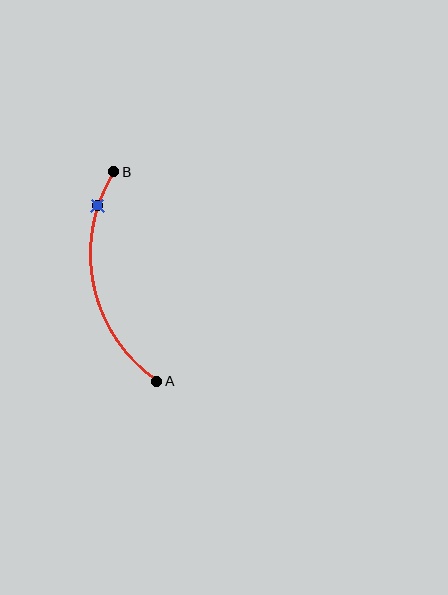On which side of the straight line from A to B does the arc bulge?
The arc bulges to the left of the straight line connecting A and B.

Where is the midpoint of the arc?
The arc midpoint is the point on the curve farthest from the straight line joining A and B. It sits to the left of that line.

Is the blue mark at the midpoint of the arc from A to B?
No. The blue mark lies on the arc but is closer to endpoint B. The arc midpoint would be at the point on the curve equidistant along the arc from both A and B.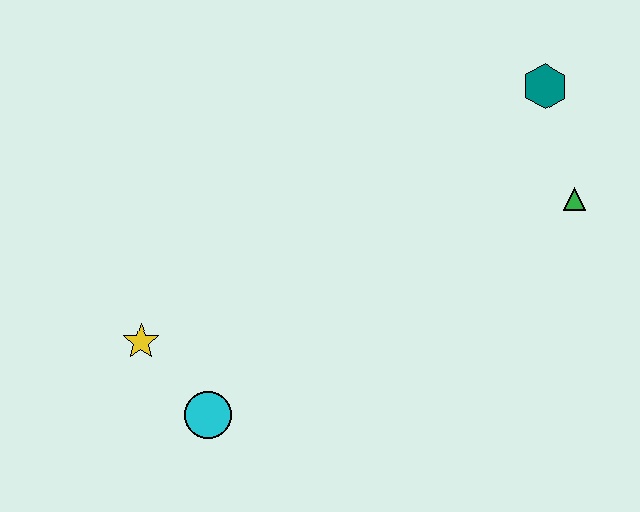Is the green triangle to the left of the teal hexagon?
No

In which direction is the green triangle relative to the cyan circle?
The green triangle is to the right of the cyan circle.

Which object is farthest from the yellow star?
The teal hexagon is farthest from the yellow star.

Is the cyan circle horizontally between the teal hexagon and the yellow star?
Yes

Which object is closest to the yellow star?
The cyan circle is closest to the yellow star.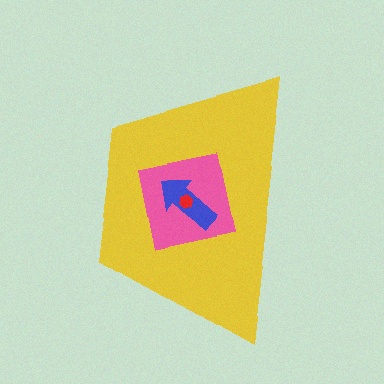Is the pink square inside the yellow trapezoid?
Yes.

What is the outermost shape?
The yellow trapezoid.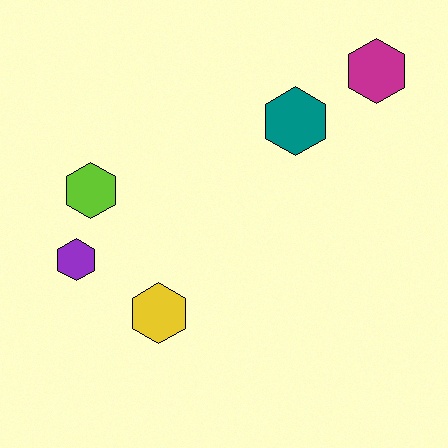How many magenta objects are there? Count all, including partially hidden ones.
There is 1 magenta object.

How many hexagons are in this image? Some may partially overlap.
There are 5 hexagons.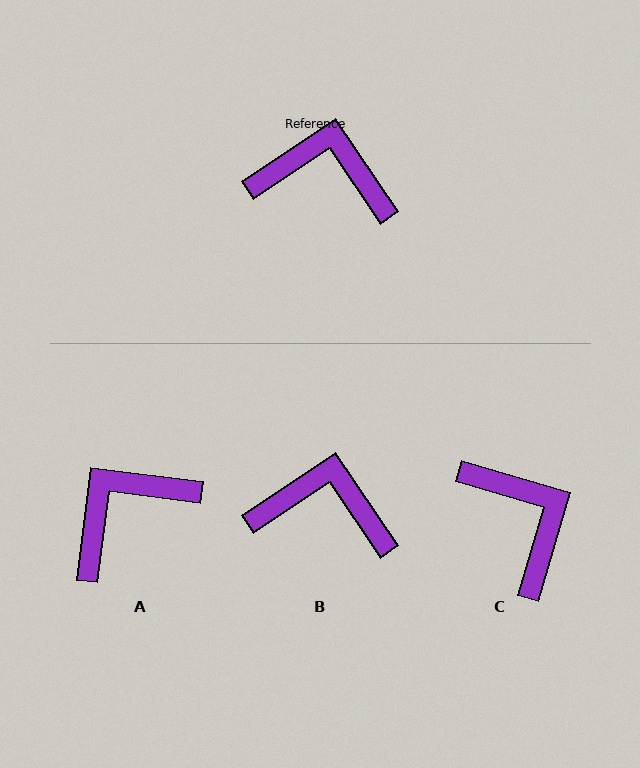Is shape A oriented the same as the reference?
No, it is off by about 49 degrees.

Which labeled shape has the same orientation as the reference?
B.